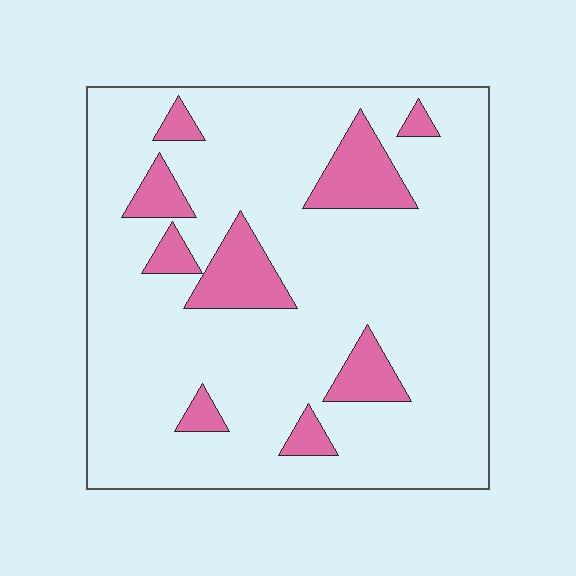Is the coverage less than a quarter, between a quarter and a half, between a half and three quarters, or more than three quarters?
Less than a quarter.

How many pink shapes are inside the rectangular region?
9.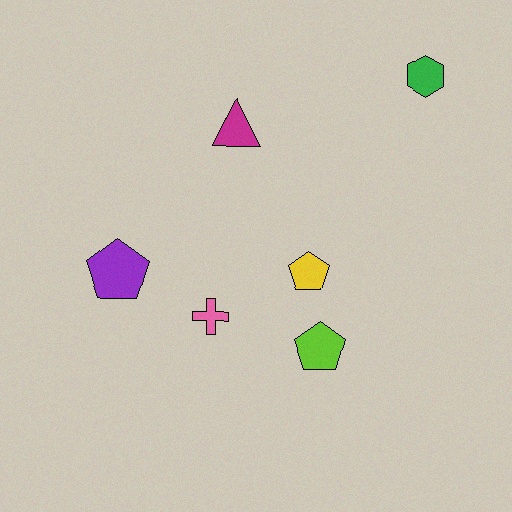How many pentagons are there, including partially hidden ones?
There are 3 pentagons.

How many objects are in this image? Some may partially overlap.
There are 6 objects.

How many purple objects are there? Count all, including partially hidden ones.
There is 1 purple object.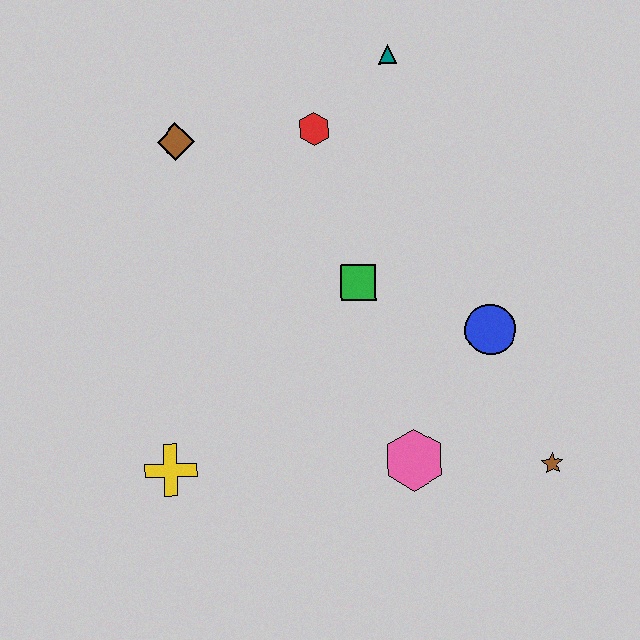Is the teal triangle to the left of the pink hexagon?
Yes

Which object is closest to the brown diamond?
The red hexagon is closest to the brown diamond.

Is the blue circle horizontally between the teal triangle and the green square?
No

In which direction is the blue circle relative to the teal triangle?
The blue circle is below the teal triangle.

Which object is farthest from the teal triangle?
The yellow cross is farthest from the teal triangle.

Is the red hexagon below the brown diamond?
No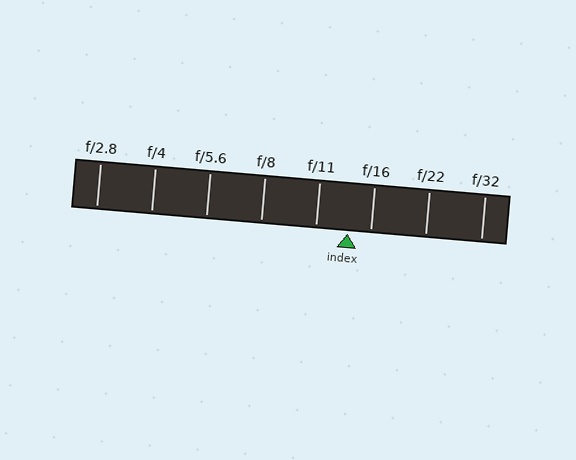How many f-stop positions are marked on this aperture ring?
There are 8 f-stop positions marked.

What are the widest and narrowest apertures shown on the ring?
The widest aperture shown is f/2.8 and the narrowest is f/32.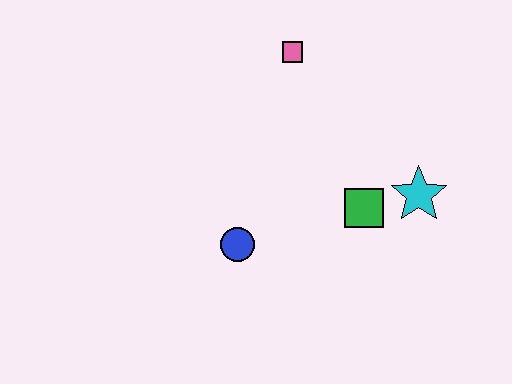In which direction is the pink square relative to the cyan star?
The pink square is above the cyan star.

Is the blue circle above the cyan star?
No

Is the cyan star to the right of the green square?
Yes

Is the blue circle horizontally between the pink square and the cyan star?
No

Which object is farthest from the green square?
The pink square is farthest from the green square.